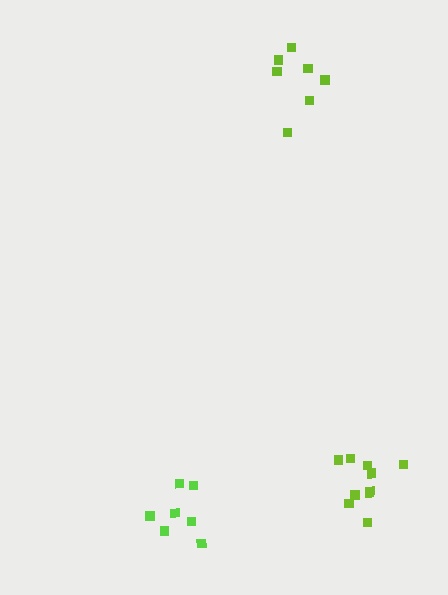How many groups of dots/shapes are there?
There are 3 groups.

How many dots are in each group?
Group 1: 7 dots, Group 2: 10 dots, Group 3: 7 dots (24 total).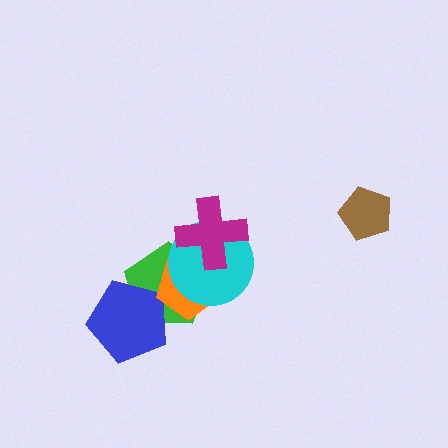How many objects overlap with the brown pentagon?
0 objects overlap with the brown pentagon.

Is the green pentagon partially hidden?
Yes, it is partially covered by another shape.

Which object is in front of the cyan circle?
The magenta cross is in front of the cyan circle.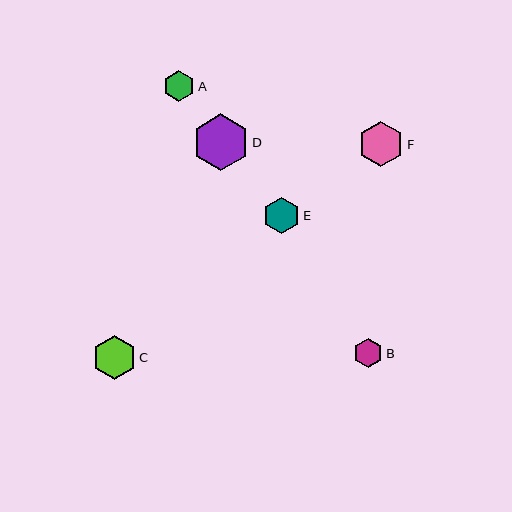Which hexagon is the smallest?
Hexagon B is the smallest with a size of approximately 29 pixels.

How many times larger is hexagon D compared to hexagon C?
Hexagon D is approximately 1.3 times the size of hexagon C.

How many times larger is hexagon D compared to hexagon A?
Hexagon D is approximately 1.8 times the size of hexagon A.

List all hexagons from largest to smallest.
From largest to smallest: D, F, C, E, A, B.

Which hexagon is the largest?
Hexagon D is the largest with a size of approximately 57 pixels.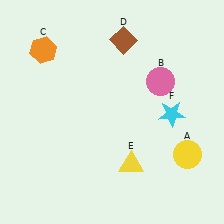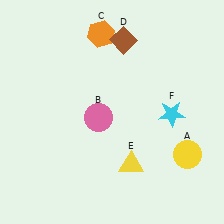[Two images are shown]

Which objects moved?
The objects that moved are: the pink circle (B), the orange hexagon (C).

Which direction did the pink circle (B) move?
The pink circle (B) moved left.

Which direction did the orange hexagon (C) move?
The orange hexagon (C) moved right.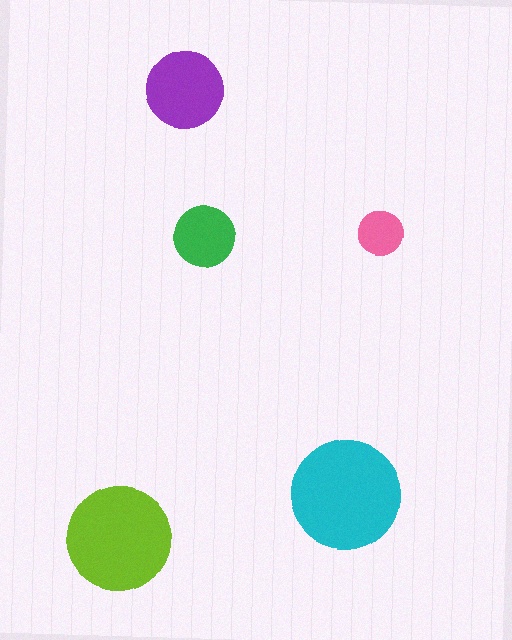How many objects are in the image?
There are 5 objects in the image.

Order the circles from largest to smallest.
the cyan one, the lime one, the purple one, the green one, the pink one.